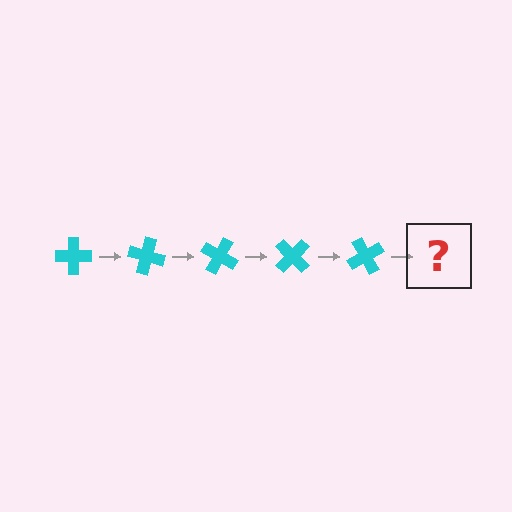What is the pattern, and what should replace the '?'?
The pattern is that the cross rotates 15 degrees each step. The '?' should be a cyan cross rotated 75 degrees.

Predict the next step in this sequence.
The next step is a cyan cross rotated 75 degrees.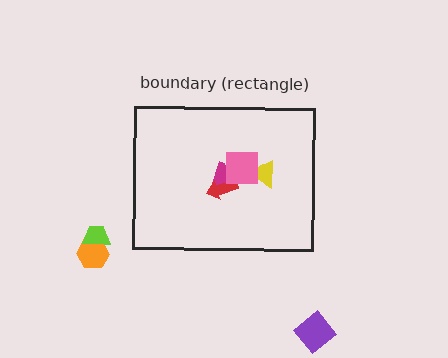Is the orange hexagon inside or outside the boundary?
Outside.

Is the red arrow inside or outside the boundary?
Inside.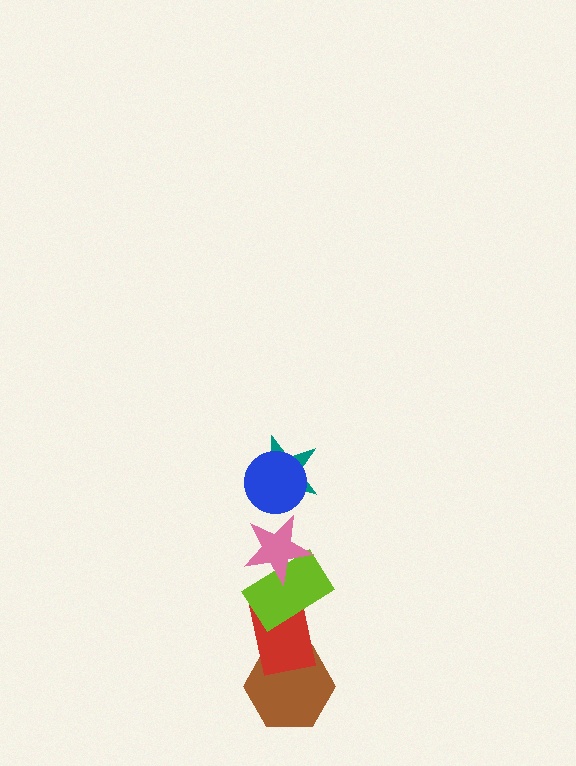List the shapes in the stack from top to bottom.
From top to bottom: the blue circle, the teal star, the pink star, the lime rectangle, the red rectangle, the brown hexagon.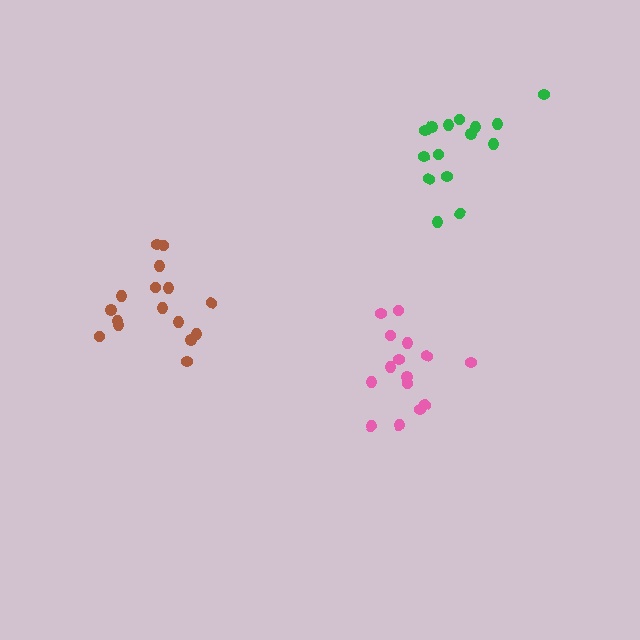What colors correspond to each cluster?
The clusters are colored: brown, pink, green.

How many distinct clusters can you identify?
There are 3 distinct clusters.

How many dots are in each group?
Group 1: 16 dots, Group 2: 15 dots, Group 3: 15 dots (46 total).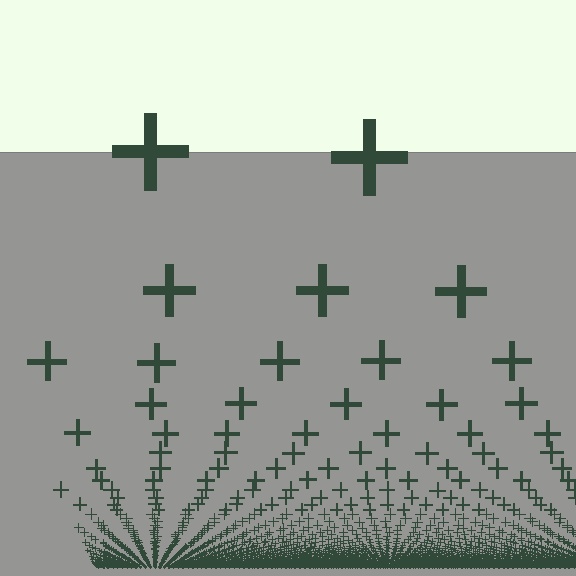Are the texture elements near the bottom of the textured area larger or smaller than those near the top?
Smaller. The gradient is inverted — elements near the bottom are smaller and denser.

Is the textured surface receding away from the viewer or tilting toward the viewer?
The surface appears to tilt toward the viewer. Texture elements get larger and sparser toward the top.